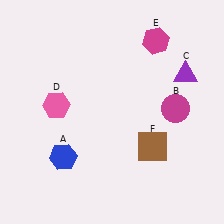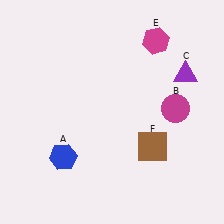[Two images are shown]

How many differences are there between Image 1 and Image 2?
There is 1 difference between the two images.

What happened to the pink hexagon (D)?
The pink hexagon (D) was removed in Image 2. It was in the top-left area of Image 1.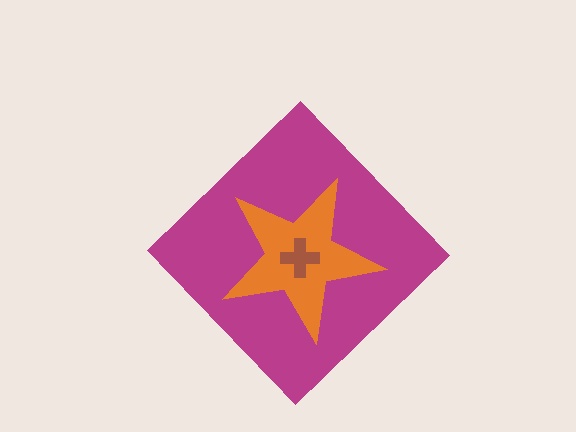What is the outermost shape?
The magenta diamond.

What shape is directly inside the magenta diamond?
The orange star.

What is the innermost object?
The brown cross.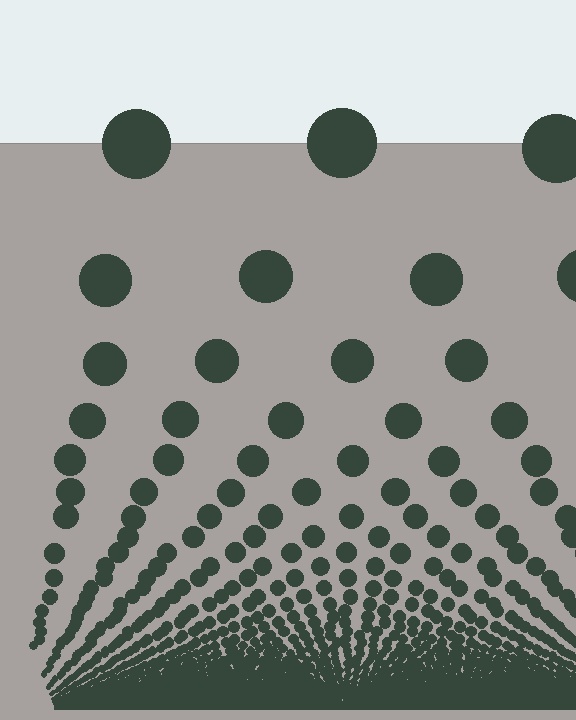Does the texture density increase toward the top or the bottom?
Density increases toward the bottom.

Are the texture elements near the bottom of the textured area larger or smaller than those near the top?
Smaller. The gradient is inverted — elements near the bottom are smaller and denser.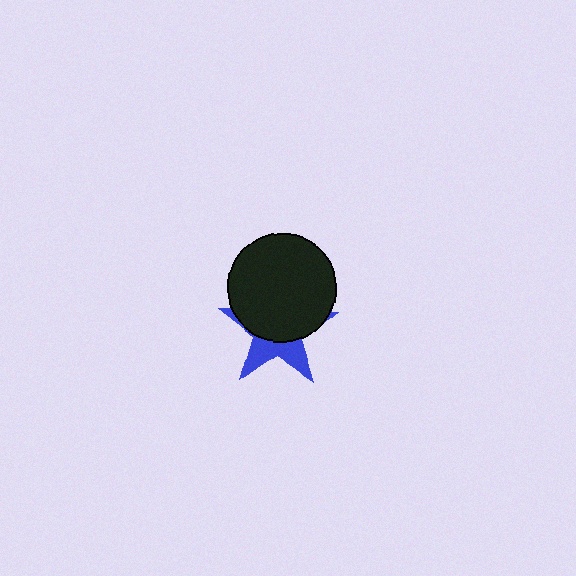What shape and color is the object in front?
The object in front is a black circle.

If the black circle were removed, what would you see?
You would see the complete blue star.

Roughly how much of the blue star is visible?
A small part of it is visible (roughly 37%).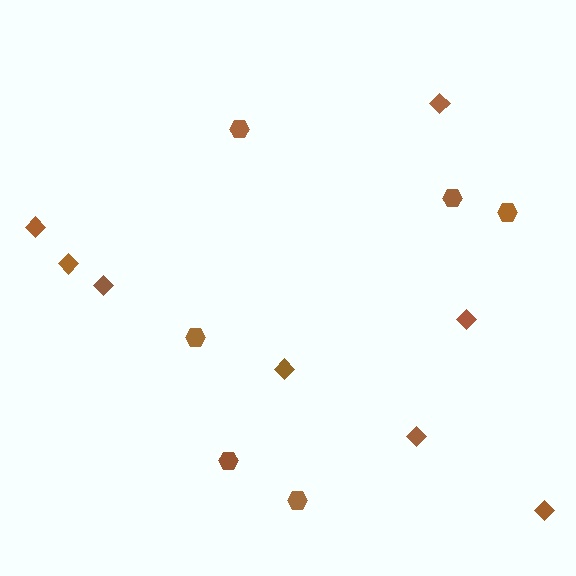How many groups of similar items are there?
There are 2 groups: one group of diamonds (8) and one group of hexagons (6).